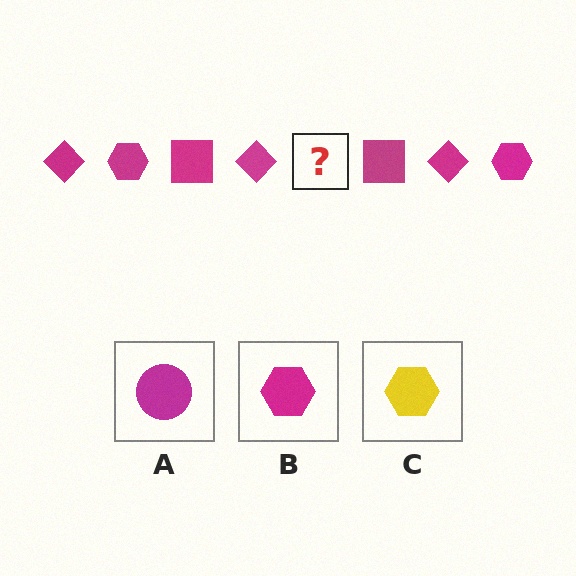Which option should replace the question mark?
Option B.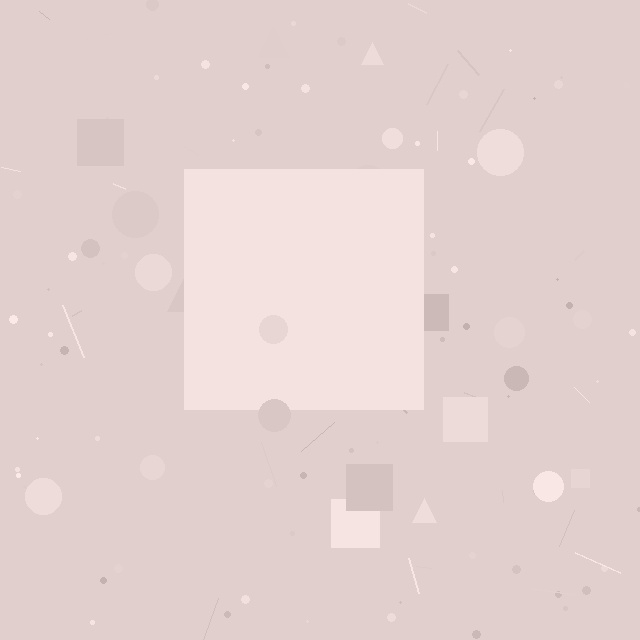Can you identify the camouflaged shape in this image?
The camouflaged shape is a square.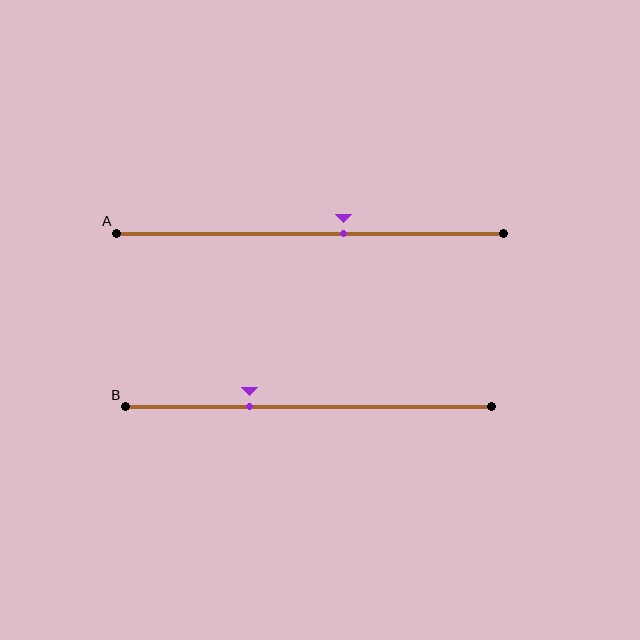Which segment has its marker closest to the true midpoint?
Segment A has its marker closest to the true midpoint.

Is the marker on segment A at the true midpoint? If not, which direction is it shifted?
No, the marker on segment A is shifted to the right by about 9% of the segment length.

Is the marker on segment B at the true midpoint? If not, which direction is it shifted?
No, the marker on segment B is shifted to the left by about 16% of the segment length.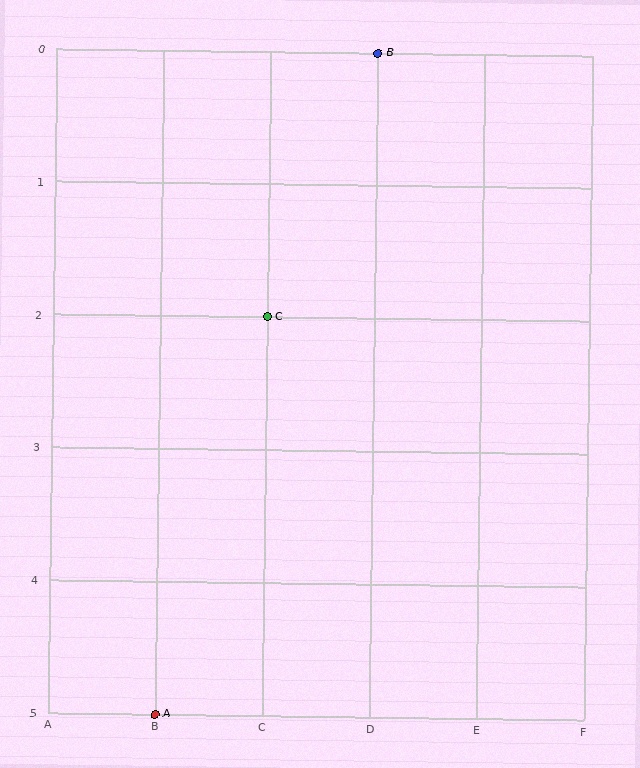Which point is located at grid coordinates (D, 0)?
Point B is at (D, 0).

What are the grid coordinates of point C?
Point C is at grid coordinates (C, 2).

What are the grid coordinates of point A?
Point A is at grid coordinates (B, 5).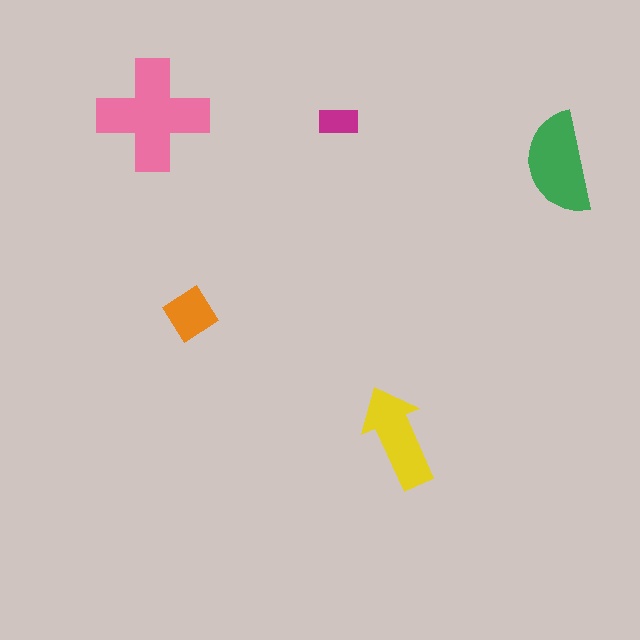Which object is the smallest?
The magenta rectangle.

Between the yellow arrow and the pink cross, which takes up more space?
The pink cross.